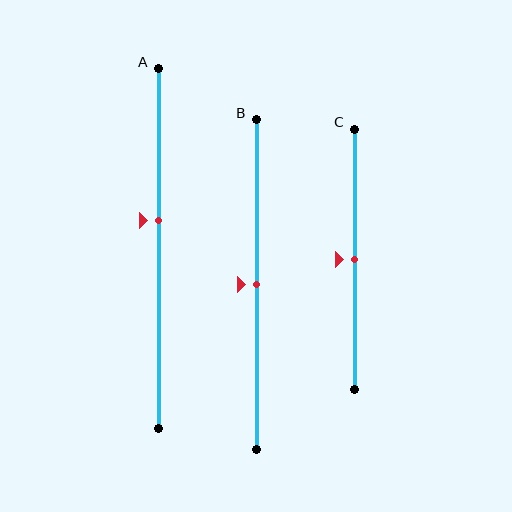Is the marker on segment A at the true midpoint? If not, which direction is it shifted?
No, the marker on segment A is shifted upward by about 8% of the segment length.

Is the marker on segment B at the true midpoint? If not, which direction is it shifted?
Yes, the marker on segment B is at the true midpoint.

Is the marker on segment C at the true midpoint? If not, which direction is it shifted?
Yes, the marker on segment C is at the true midpoint.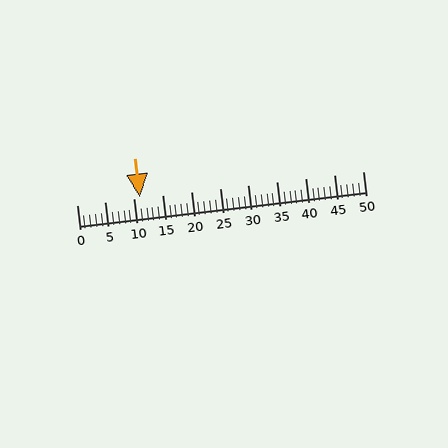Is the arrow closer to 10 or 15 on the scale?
The arrow is closer to 10.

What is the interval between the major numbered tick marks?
The major tick marks are spaced 5 units apart.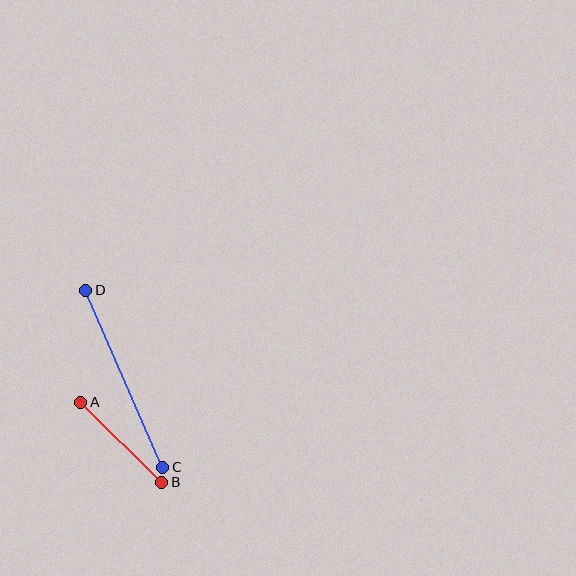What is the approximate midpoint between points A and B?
The midpoint is at approximately (121, 442) pixels.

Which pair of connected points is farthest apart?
Points C and D are farthest apart.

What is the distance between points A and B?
The distance is approximately 114 pixels.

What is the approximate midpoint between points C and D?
The midpoint is at approximately (124, 379) pixels.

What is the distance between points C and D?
The distance is approximately 193 pixels.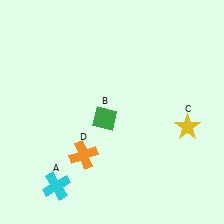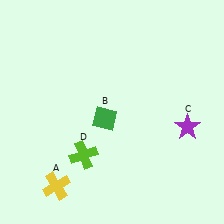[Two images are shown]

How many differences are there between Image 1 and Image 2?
There are 3 differences between the two images.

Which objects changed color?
A changed from cyan to yellow. C changed from yellow to purple. D changed from orange to lime.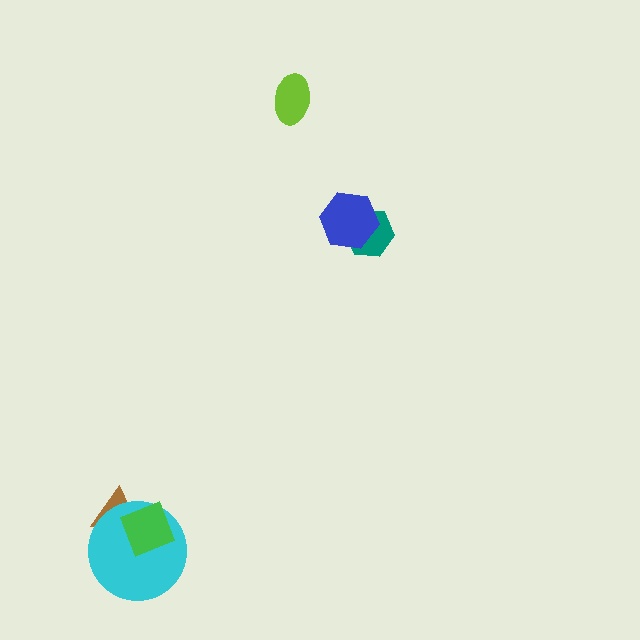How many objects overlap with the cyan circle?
2 objects overlap with the cyan circle.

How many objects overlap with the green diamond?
2 objects overlap with the green diamond.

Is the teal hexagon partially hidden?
Yes, it is partially covered by another shape.